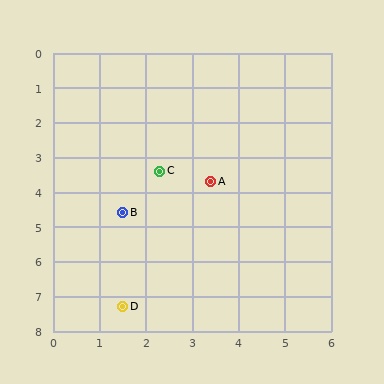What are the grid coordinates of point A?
Point A is at approximately (3.4, 3.7).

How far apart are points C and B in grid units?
Points C and B are about 1.4 grid units apart.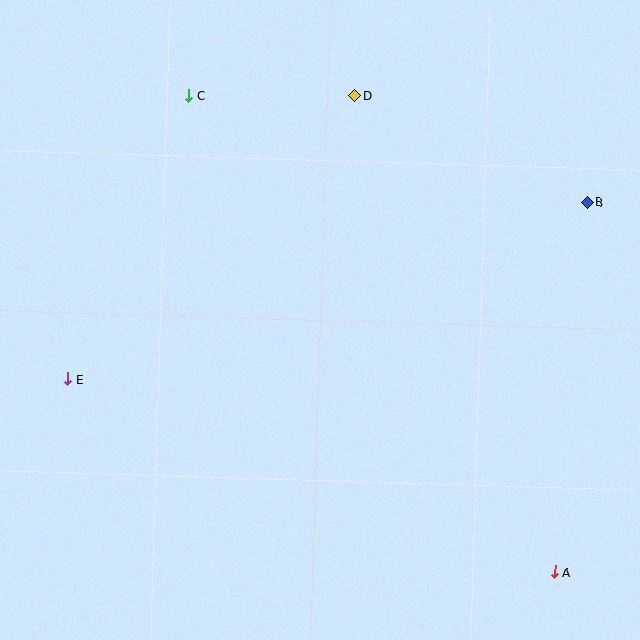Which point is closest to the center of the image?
Point D at (355, 96) is closest to the center.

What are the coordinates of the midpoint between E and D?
The midpoint between E and D is at (211, 237).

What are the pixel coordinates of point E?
Point E is at (68, 379).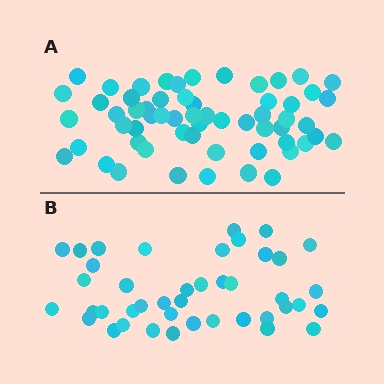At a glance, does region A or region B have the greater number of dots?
Region A (the top region) has more dots.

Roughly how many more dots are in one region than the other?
Region A has approximately 15 more dots than region B.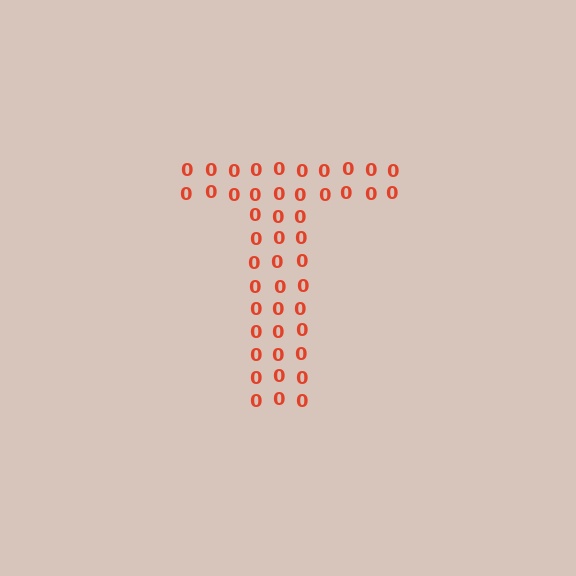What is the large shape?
The large shape is the letter T.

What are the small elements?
The small elements are digit 0's.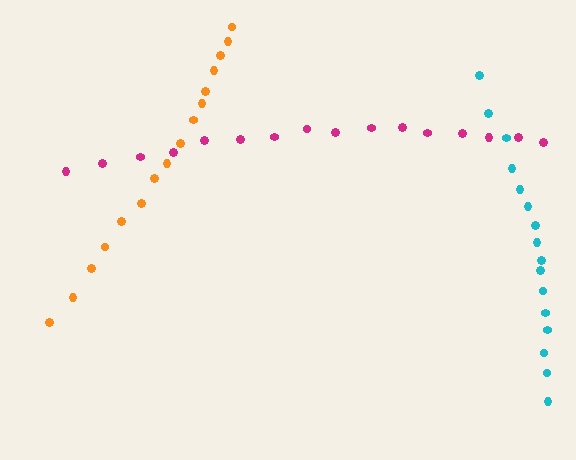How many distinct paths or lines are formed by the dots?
There are 3 distinct paths.